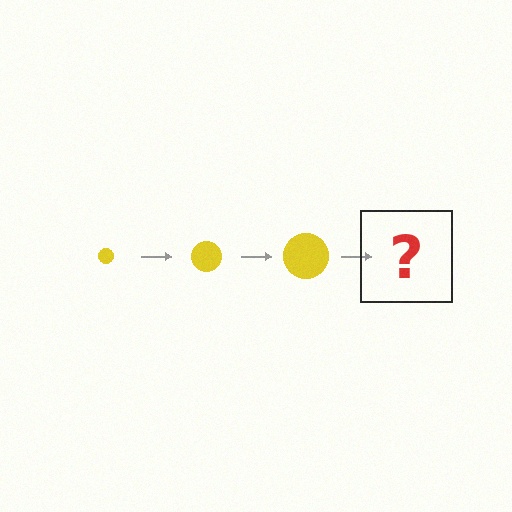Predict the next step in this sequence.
The next step is a yellow circle, larger than the previous one.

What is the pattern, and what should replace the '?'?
The pattern is that the circle gets progressively larger each step. The '?' should be a yellow circle, larger than the previous one.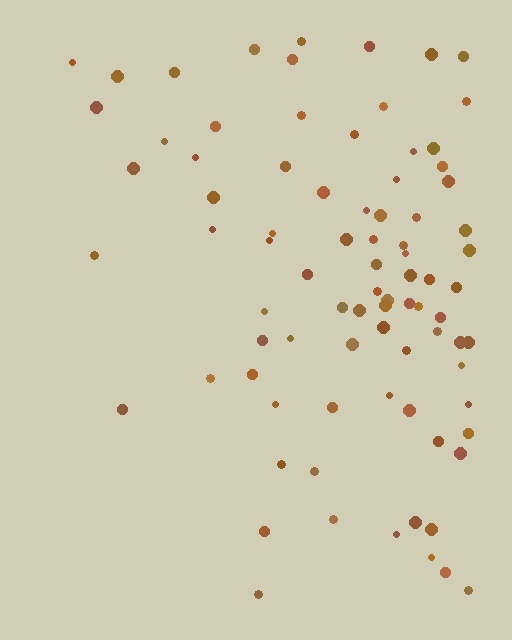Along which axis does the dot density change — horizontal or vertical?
Horizontal.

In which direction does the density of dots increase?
From left to right, with the right side densest.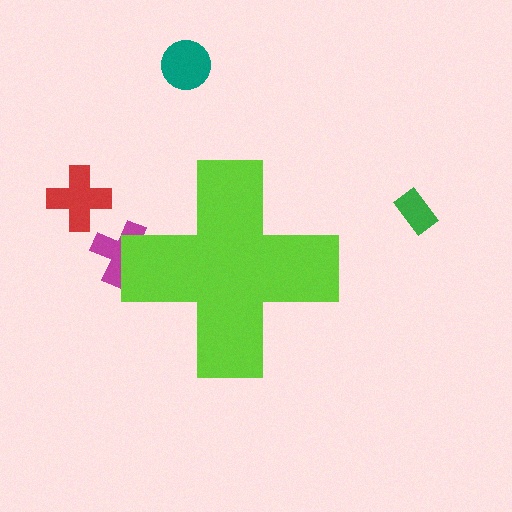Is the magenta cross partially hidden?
Yes, the magenta cross is partially hidden behind the lime cross.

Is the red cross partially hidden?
No, the red cross is fully visible.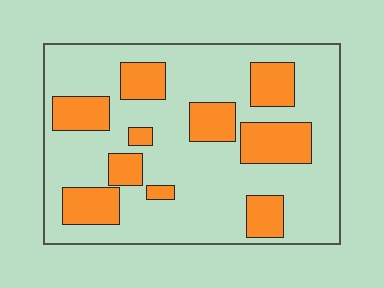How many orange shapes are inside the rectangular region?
10.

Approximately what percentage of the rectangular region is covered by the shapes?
Approximately 30%.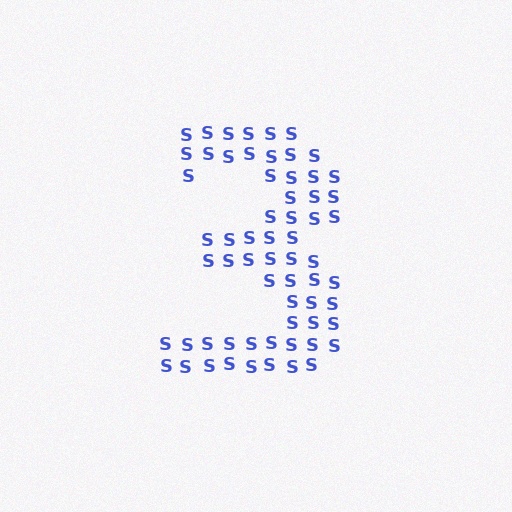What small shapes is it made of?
It is made of small letter S's.